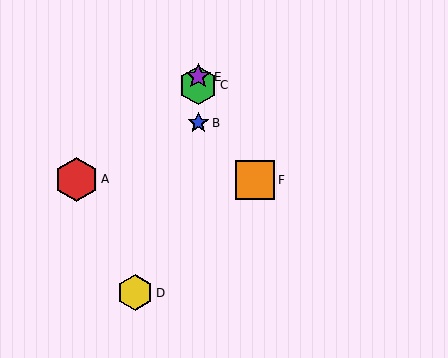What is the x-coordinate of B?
Object B is at x≈198.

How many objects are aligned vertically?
3 objects (B, C, E) are aligned vertically.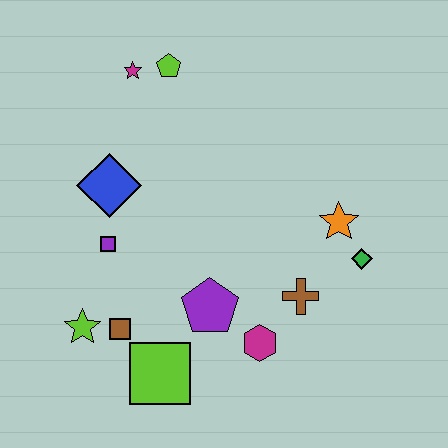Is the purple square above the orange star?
No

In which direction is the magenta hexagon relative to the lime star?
The magenta hexagon is to the right of the lime star.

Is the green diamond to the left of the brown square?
No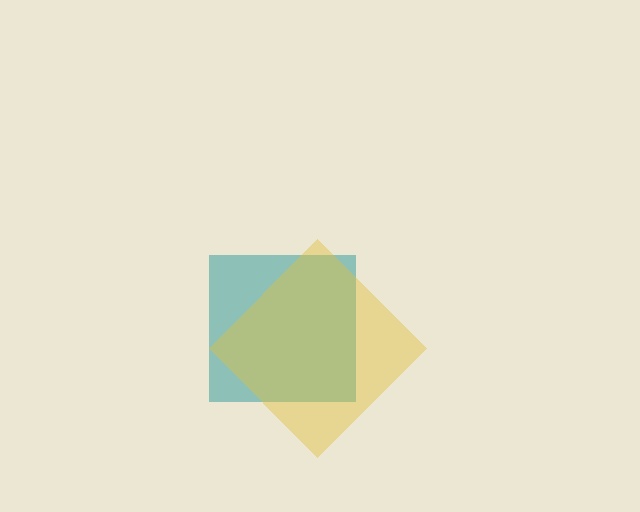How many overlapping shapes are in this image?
There are 2 overlapping shapes in the image.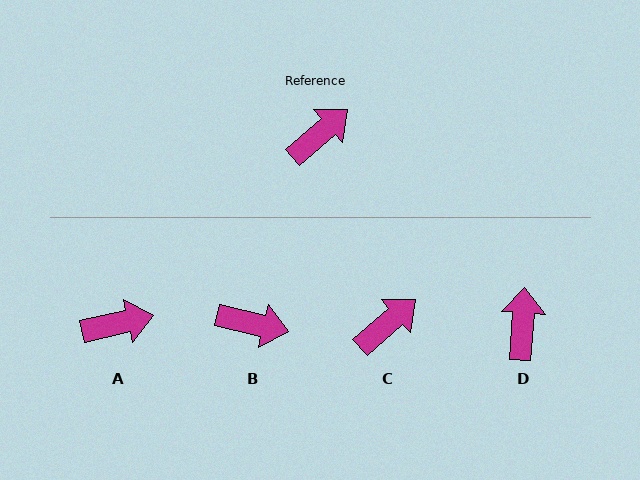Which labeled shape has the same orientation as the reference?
C.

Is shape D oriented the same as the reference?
No, it is off by about 45 degrees.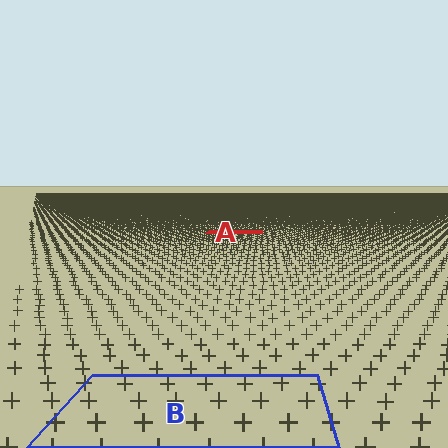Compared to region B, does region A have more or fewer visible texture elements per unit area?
Region A has more texture elements per unit area — they are packed more densely because it is farther away.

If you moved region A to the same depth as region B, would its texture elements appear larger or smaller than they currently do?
They would appear larger. At a closer depth, the same texture elements are projected at a bigger on-screen size.